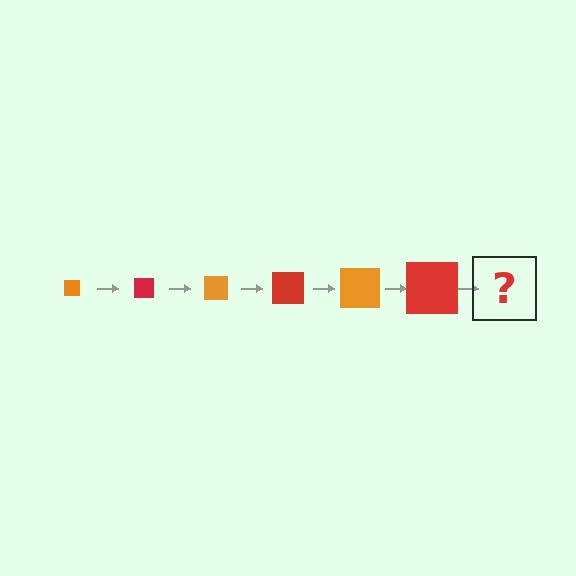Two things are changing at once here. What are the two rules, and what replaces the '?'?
The two rules are that the square grows larger each step and the color cycles through orange and red. The '?' should be an orange square, larger than the previous one.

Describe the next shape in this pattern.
It should be an orange square, larger than the previous one.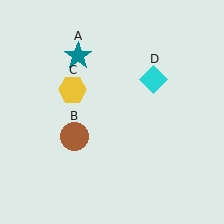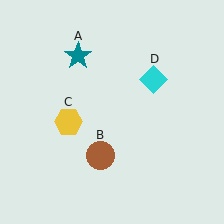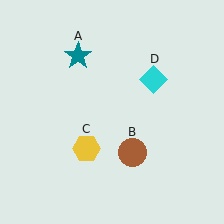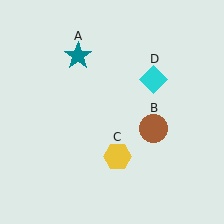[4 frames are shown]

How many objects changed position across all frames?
2 objects changed position: brown circle (object B), yellow hexagon (object C).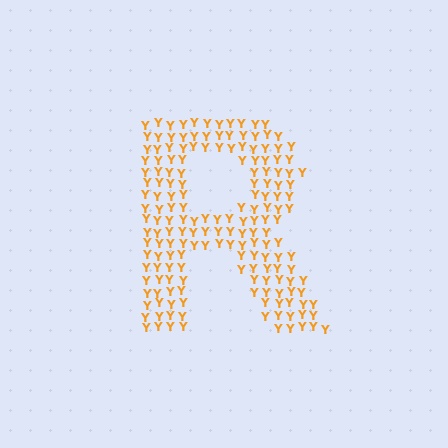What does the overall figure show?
The overall figure shows the letter R.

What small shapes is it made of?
It is made of small letter Y's.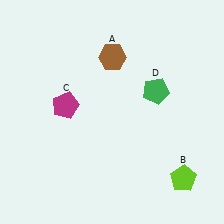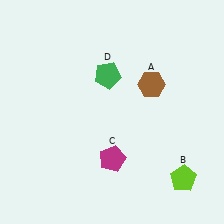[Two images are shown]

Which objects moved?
The objects that moved are: the brown hexagon (A), the magenta pentagon (C), the green pentagon (D).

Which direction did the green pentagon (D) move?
The green pentagon (D) moved left.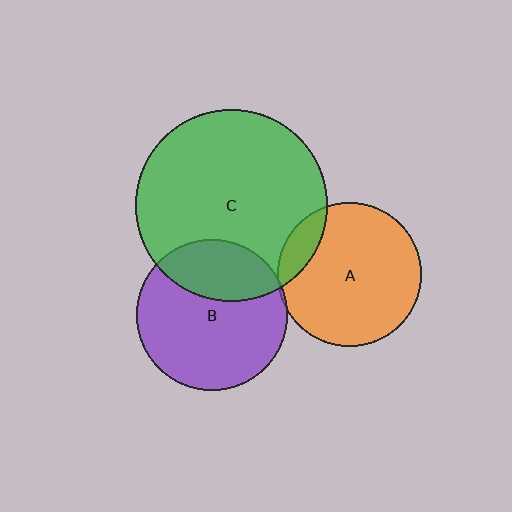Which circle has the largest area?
Circle C (green).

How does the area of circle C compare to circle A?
Approximately 1.8 times.